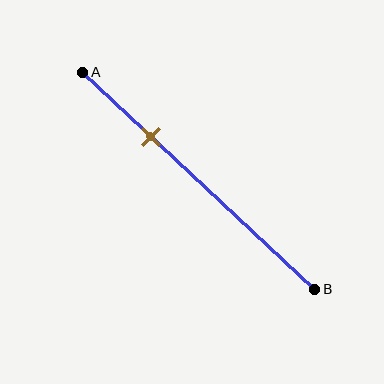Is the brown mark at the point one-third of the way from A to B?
No, the mark is at about 30% from A, not at the 33% one-third point.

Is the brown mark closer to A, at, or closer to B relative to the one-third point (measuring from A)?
The brown mark is closer to point A than the one-third point of segment AB.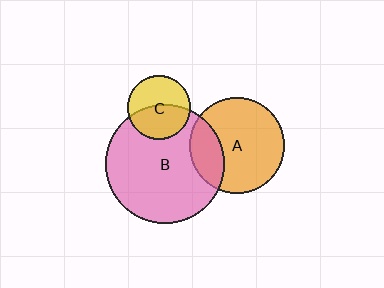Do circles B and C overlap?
Yes.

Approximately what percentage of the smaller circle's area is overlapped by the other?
Approximately 50%.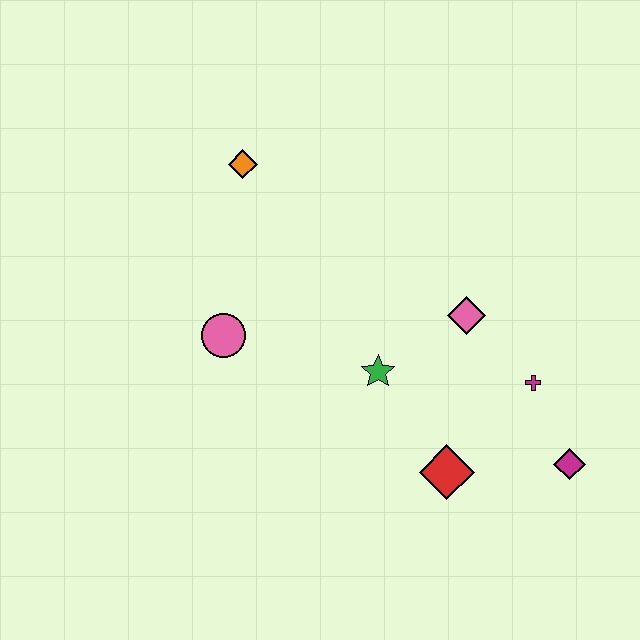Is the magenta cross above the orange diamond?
No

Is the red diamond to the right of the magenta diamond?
No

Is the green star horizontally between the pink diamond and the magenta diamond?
No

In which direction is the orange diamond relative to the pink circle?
The orange diamond is above the pink circle.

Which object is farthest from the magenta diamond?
The orange diamond is farthest from the magenta diamond.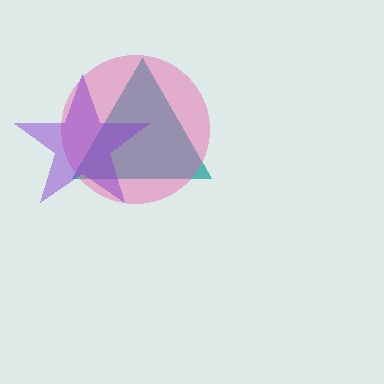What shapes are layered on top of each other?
The layered shapes are: a teal triangle, a pink circle, a purple star.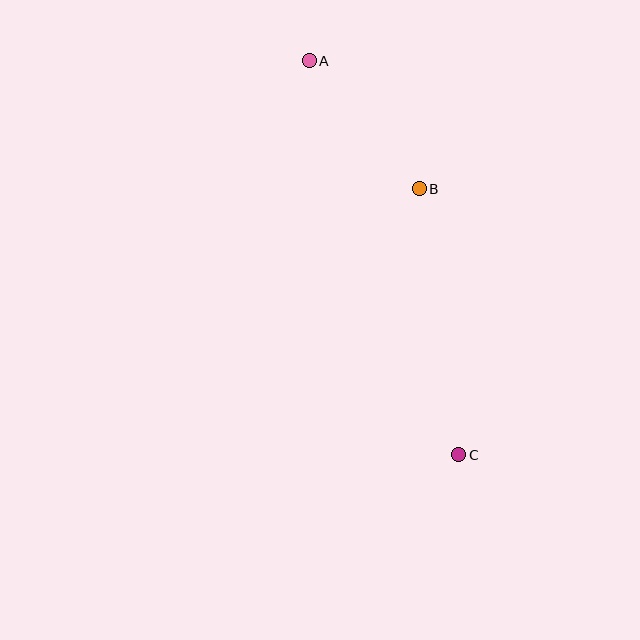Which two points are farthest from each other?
Points A and C are farthest from each other.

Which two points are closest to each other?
Points A and B are closest to each other.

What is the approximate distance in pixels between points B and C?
The distance between B and C is approximately 269 pixels.